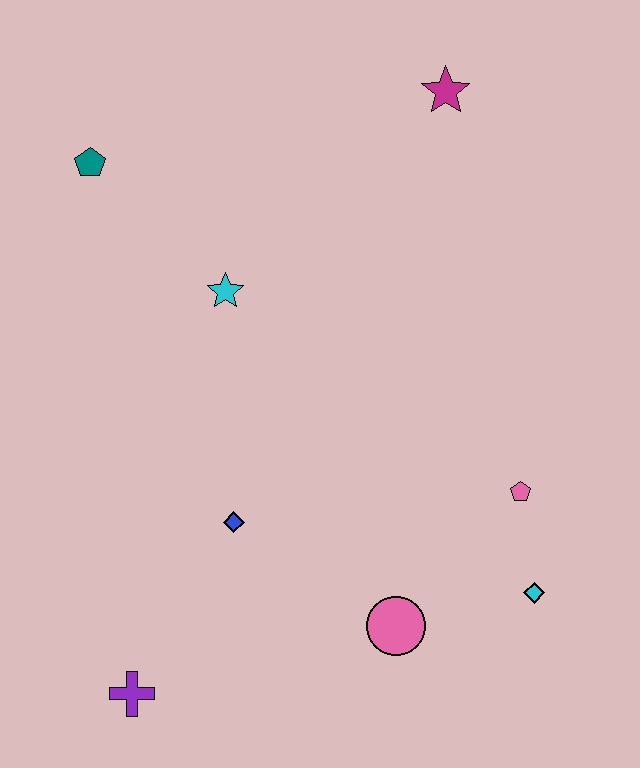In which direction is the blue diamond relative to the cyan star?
The blue diamond is below the cyan star.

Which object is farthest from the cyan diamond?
The teal pentagon is farthest from the cyan diamond.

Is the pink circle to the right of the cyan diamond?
No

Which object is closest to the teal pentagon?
The cyan star is closest to the teal pentagon.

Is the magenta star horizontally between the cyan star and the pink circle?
No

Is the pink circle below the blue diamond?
Yes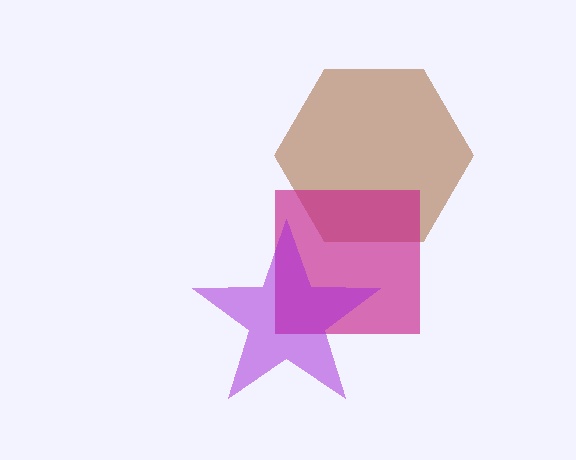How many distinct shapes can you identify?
There are 3 distinct shapes: a brown hexagon, a magenta square, a purple star.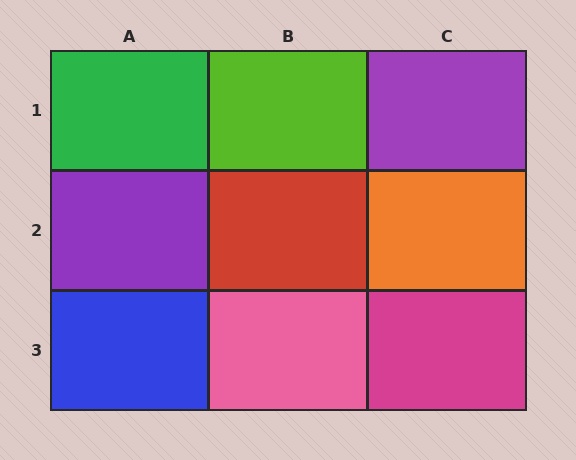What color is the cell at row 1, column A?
Green.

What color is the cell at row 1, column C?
Purple.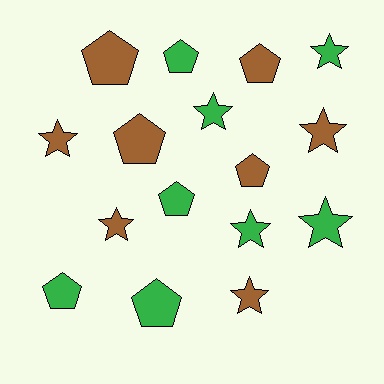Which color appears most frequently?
Green, with 8 objects.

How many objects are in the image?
There are 16 objects.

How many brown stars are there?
There are 4 brown stars.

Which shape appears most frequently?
Star, with 8 objects.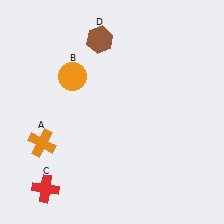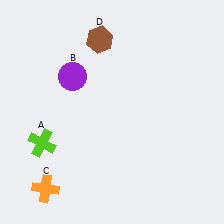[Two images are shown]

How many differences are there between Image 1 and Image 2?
There are 3 differences between the two images.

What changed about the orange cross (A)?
In Image 1, A is orange. In Image 2, it changed to lime.